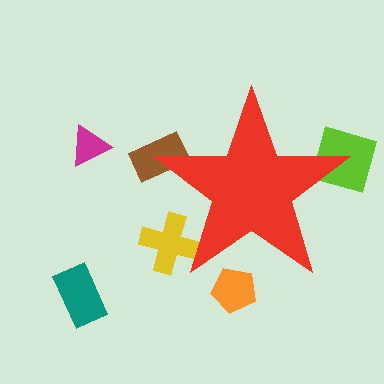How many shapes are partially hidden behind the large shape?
4 shapes are partially hidden.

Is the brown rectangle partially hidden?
Yes, the brown rectangle is partially hidden behind the red star.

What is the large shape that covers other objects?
A red star.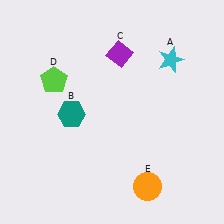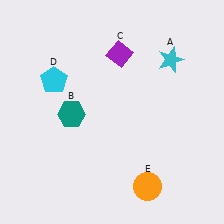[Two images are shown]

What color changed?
The pentagon (D) changed from lime in Image 1 to cyan in Image 2.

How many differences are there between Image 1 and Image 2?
There is 1 difference between the two images.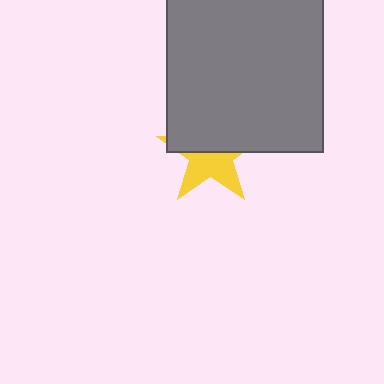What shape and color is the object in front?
The object in front is a gray square.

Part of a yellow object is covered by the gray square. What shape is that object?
It is a star.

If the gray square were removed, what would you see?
You would see the complete yellow star.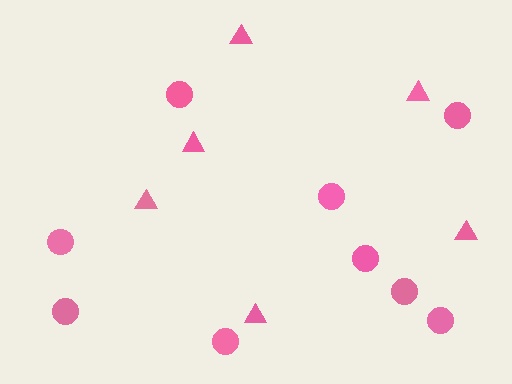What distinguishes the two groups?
There are 2 groups: one group of triangles (6) and one group of circles (9).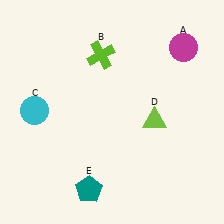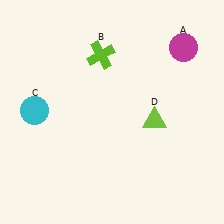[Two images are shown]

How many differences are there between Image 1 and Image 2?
There is 1 difference between the two images.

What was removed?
The teal pentagon (E) was removed in Image 2.